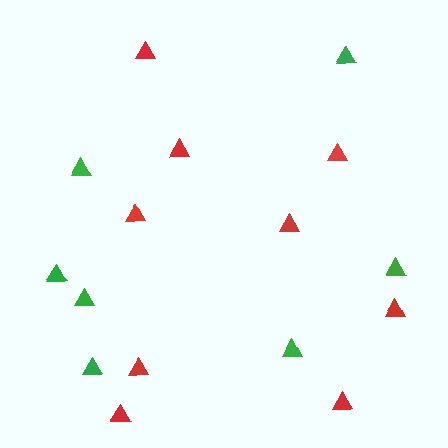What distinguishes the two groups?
There are 2 groups: one group of red triangles (9) and one group of green triangles (7).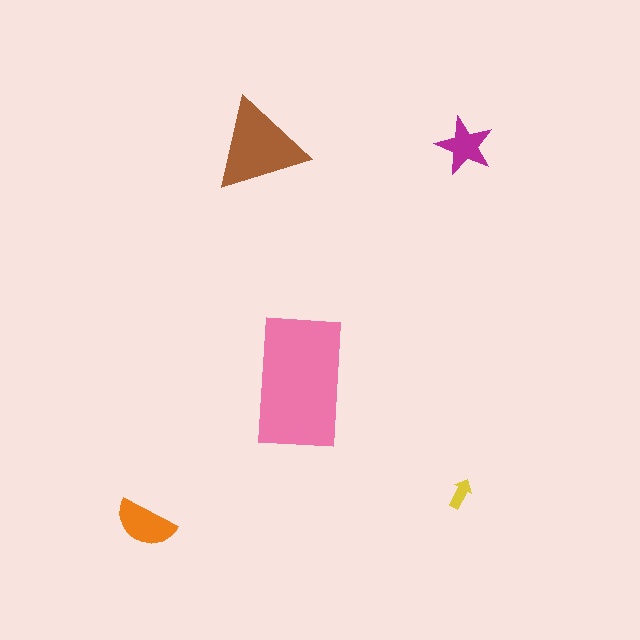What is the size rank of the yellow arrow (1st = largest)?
5th.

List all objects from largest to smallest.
The pink rectangle, the brown triangle, the orange semicircle, the magenta star, the yellow arrow.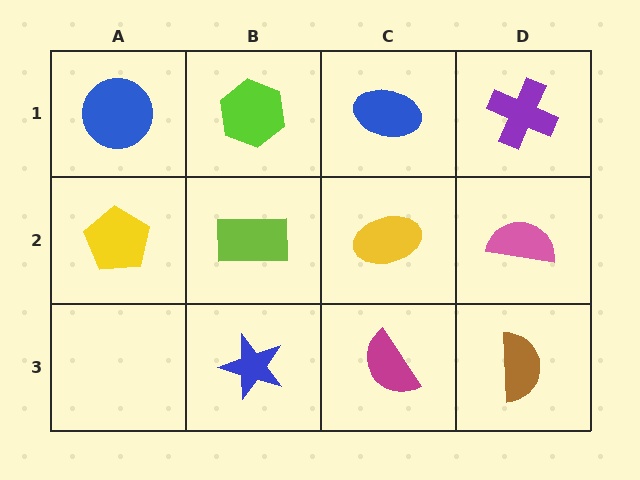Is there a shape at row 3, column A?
No, that cell is empty.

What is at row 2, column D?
A pink semicircle.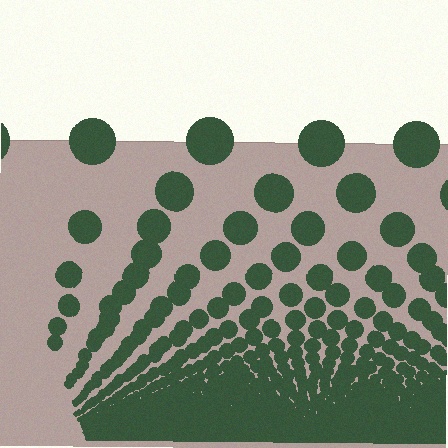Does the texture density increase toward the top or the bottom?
Density increases toward the bottom.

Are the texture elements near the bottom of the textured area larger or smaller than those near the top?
Smaller. The gradient is inverted — elements near the bottom are smaller and denser.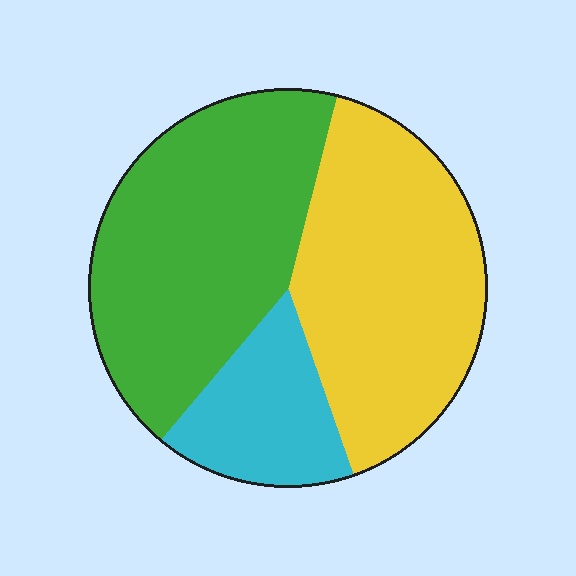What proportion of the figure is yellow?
Yellow takes up about two fifths (2/5) of the figure.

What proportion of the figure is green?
Green covers roughly 45% of the figure.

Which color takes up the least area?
Cyan, at roughly 15%.